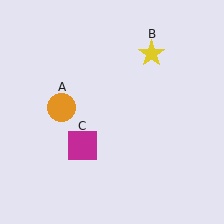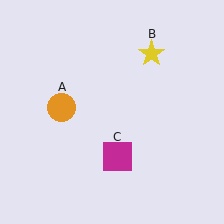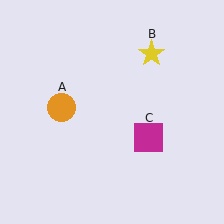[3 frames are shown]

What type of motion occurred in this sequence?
The magenta square (object C) rotated counterclockwise around the center of the scene.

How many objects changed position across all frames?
1 object changed position: magenta square (object C).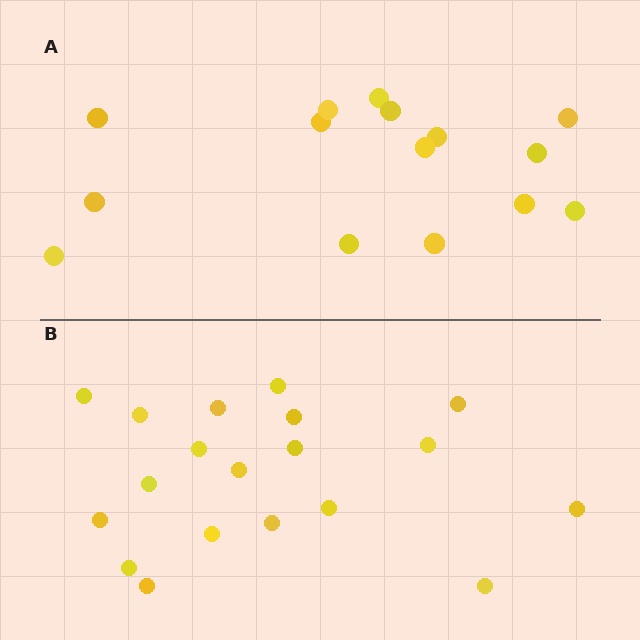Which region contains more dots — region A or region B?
Region B (the bottom region) has more dots.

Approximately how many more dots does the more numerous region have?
Region B has about 4 more dots than region A.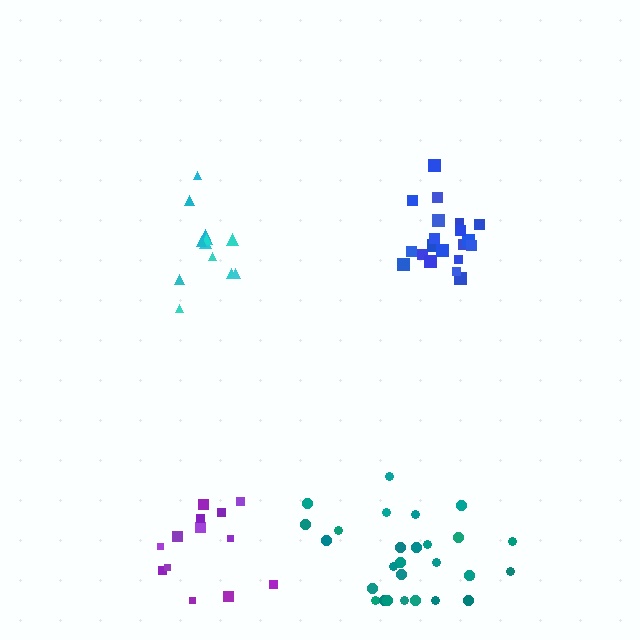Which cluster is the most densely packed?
Blue.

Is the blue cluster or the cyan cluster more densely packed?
Blue.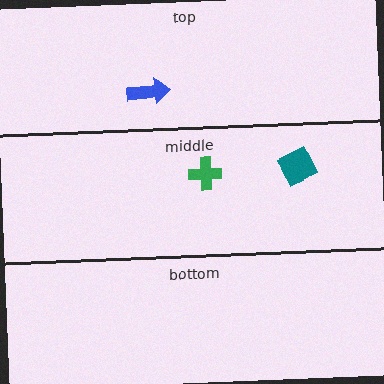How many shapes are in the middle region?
2.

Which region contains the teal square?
The middle region.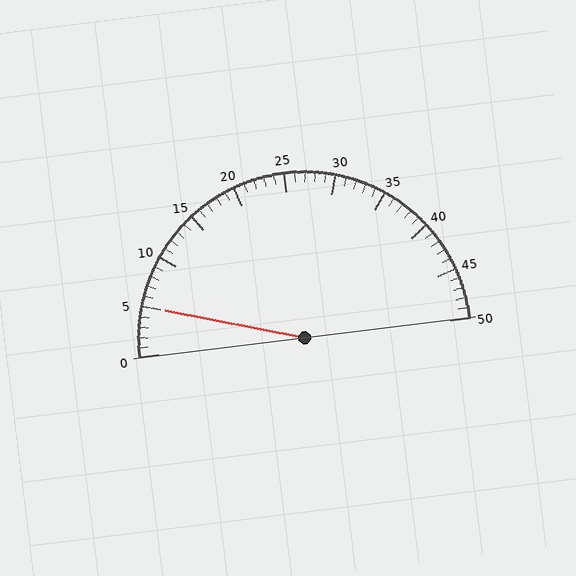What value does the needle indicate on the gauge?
The needle indicates approximately 5.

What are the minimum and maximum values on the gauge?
The gauge ranges from 0 to 50.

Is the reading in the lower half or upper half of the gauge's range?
The reading is in the lower half of the range (0 to 50).